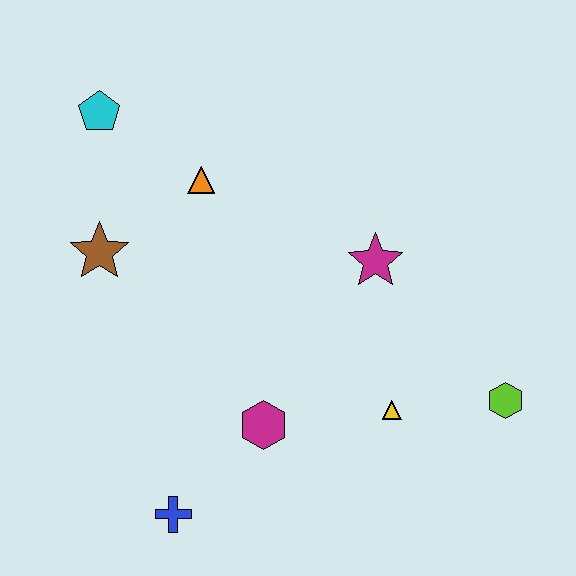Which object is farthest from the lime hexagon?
The cyan pentagon is farthest from the lime hexagon.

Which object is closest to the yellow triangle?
The lime hexagon is closest to the yellow triangle.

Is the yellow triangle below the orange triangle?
Yes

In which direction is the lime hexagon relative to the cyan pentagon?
The lime hexagon is to the right of the cyan pentagon.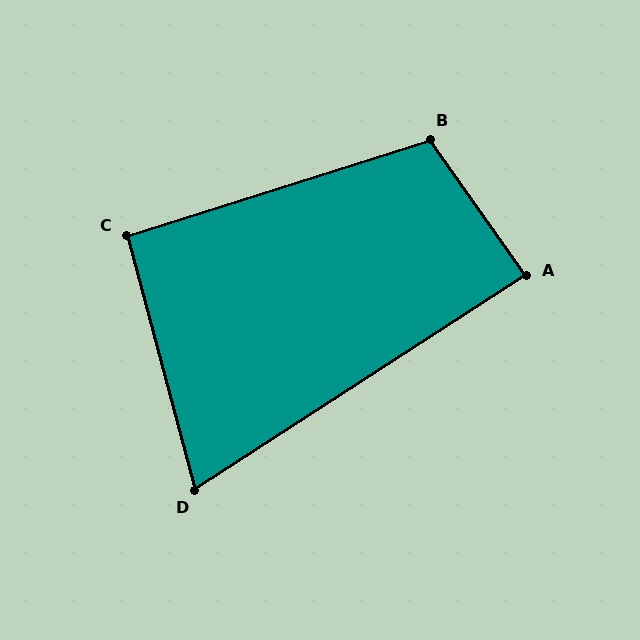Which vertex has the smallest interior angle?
D, at approximately 72 degrees.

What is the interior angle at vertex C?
Approximately 92 degrees (approximately right).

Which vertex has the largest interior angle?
B, at approximately 108 degrees.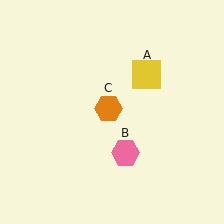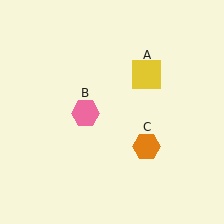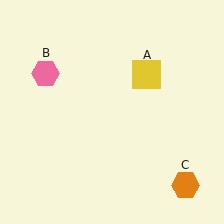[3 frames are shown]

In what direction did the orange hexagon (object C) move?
The orange hexagon (object C) moved down and to the right.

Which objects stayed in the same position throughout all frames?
Yellow square (object A) remained stationary.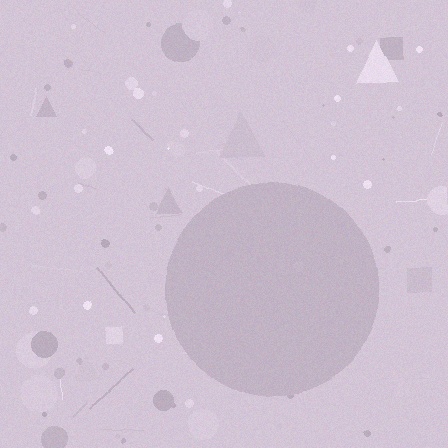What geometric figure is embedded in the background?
A circle is embedded in the background.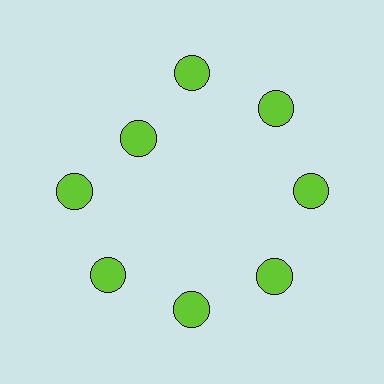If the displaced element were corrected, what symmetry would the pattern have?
It would have 8-fold rotational symmetry — the pattern would map onto itself every 45 degrees.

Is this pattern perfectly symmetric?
No. The 8 lime circles are arranged in a ring, but one element near the 10 o'clock position is pulled inward toward the center, breaking the 8-fold rotational symmetry.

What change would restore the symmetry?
The symmetry would be restored by moving it outward, back onto the ring so that all 8 circles sit at equal angles and equal distance from the center.